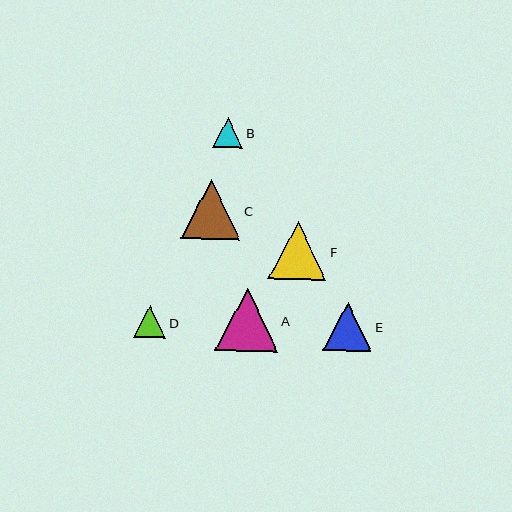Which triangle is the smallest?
Triangle B is the smallest with a size of approximately 30 pixels.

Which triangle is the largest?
Triangle A is the largest with a size of approximately 63 pixels.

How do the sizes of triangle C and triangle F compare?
Triangle C and triangle F are approximately the same size.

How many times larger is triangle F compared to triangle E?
Triangle F is approximately 1.2 times the size of triangle E.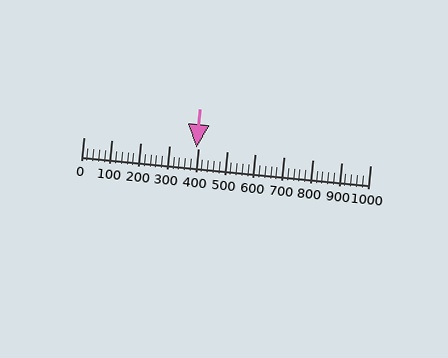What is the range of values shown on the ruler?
The ruler shows values from 0 to 1000.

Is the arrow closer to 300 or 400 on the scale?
The arrow is closer to 400.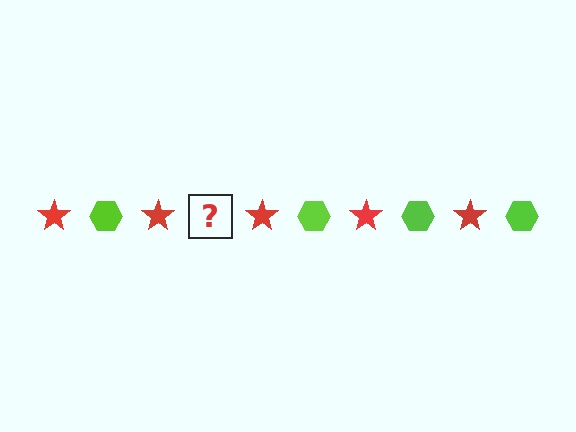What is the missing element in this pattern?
The missing element is a lime hexagon.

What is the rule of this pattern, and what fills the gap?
The rule is that the pattern alternates between red star and lime hexagon. The gap should be filled with a lime hexagon.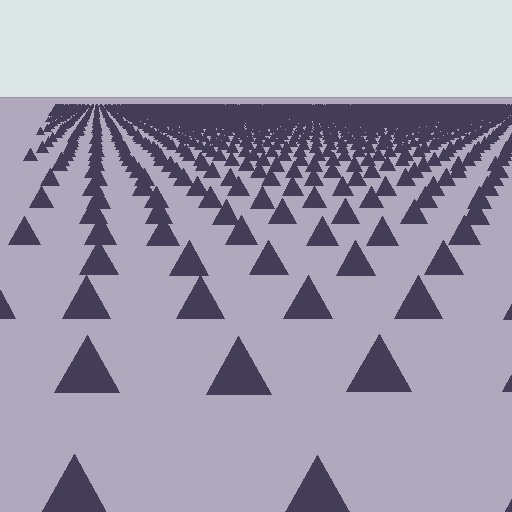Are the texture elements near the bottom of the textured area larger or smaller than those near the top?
Larger. Near the bottom, elements are closer to the viewer and appear at a bigger on-screen size.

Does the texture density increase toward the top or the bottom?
Density increases toward the top.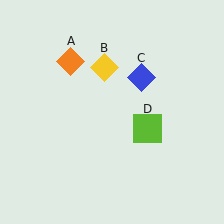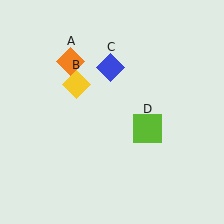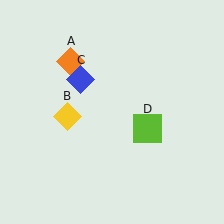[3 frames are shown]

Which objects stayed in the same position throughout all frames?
Orange diamond (object A) and lime square (object D) remained stationary.